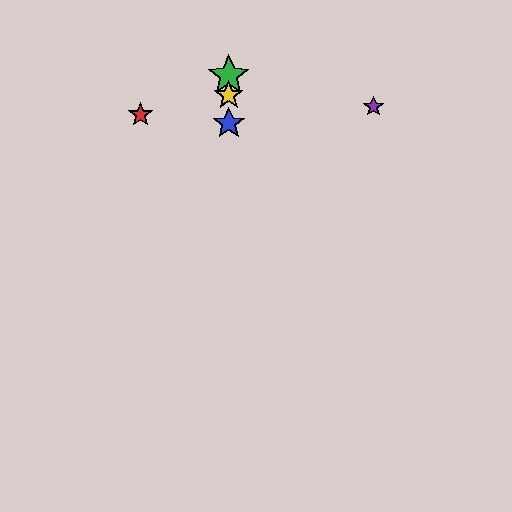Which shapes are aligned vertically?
The blue star, the green star, the yellow star are aligned vertically.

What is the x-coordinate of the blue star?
The blue star is at x≈229.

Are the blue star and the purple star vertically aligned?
No, the blue star is at x≈229 and the purple star is at x≈373.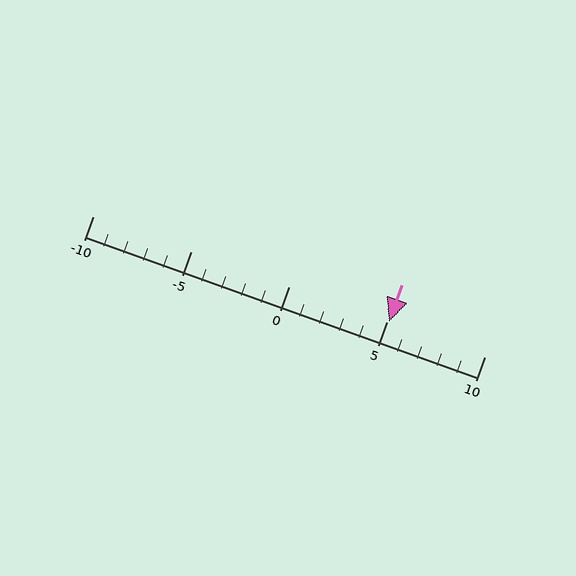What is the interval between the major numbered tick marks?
The major tick marks are spaced 5 units apart.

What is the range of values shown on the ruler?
The ruler shows values from -10 to 10.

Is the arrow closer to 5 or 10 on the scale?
The arrow is closer to 5.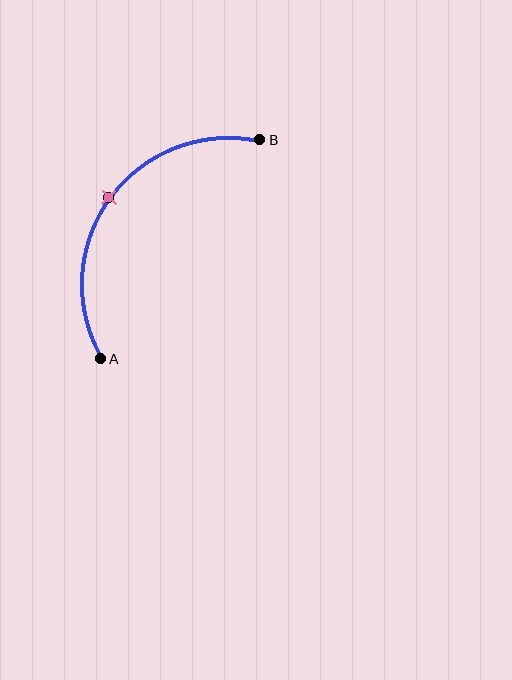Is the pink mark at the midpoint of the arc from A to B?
Yes. The pink mark lies on the arc at equal arc-length from both A and B — it is the arc midpoint.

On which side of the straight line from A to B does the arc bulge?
The arc bulges above and to the left of the straight line connecting A and B.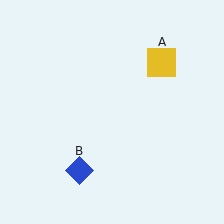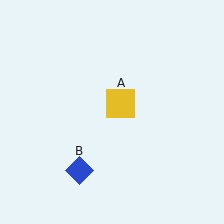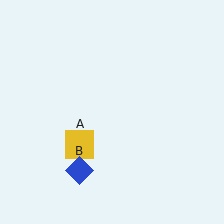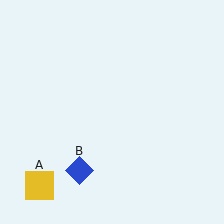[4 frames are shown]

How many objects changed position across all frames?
1 object changed position: yellow square (object A).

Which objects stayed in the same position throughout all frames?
Blue diamond (object B) remained stationary.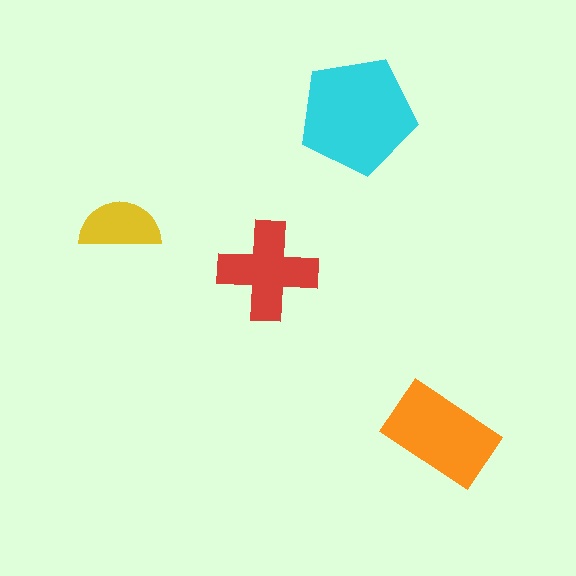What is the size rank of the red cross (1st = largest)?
3rd.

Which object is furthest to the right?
The orange rectangle is rightmost.